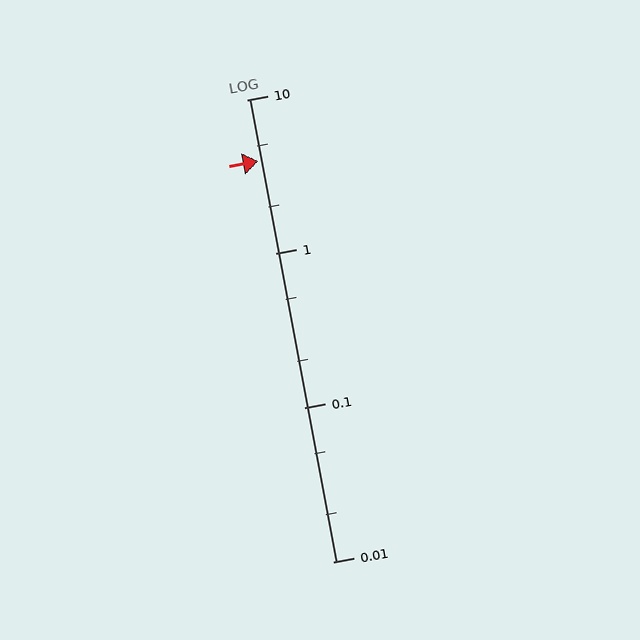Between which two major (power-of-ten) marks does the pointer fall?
The pointer is between 1 and 10.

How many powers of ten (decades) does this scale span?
The scale spans 3 decades, from 0.01 to 10.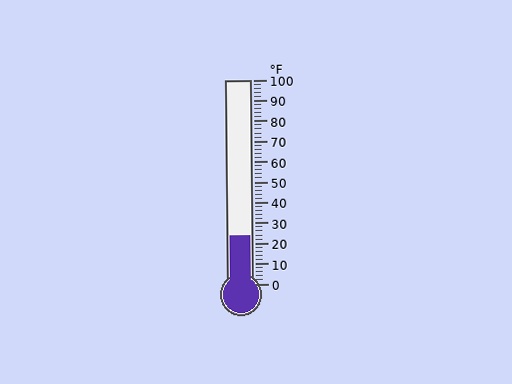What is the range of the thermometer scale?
The thermometer scale ranges from 0°F to 100°F.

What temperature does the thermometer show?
The thermometer shows approximately 24°F.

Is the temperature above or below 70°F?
The temperature is below 70°F.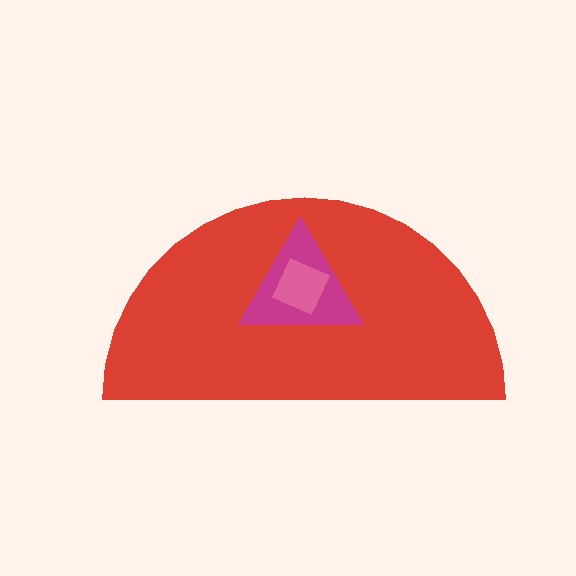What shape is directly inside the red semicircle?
The magenta triangle.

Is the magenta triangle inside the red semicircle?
Yes.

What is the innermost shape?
The pink square.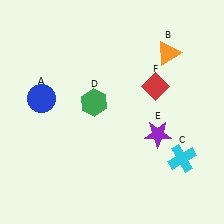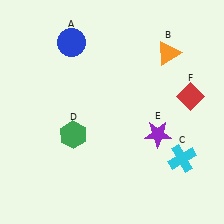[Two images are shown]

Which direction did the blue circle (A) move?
The blue circle (A) moved up.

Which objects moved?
The objects that moved are: the blue circle (A), the green hexagon (D), the red diamond (F).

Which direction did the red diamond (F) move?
The red diamond (F) moved right.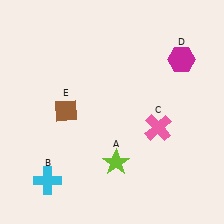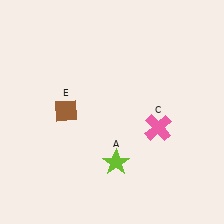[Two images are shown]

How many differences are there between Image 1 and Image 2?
There are 2 differences between the two images.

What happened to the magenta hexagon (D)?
The magenta hexagon (D) was removed in Image 2. It was in the top-right area of Image 1.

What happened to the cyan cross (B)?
The cyan cross (B) was removed in Image 2. It was in the bottom-left area of Image 1.